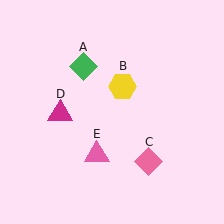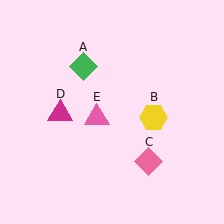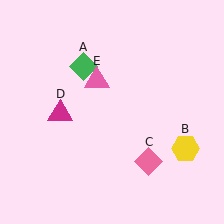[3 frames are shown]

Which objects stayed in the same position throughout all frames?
Green diamond (object A) and pink diamond (object C) and magenta triangle (object D) remained stationary.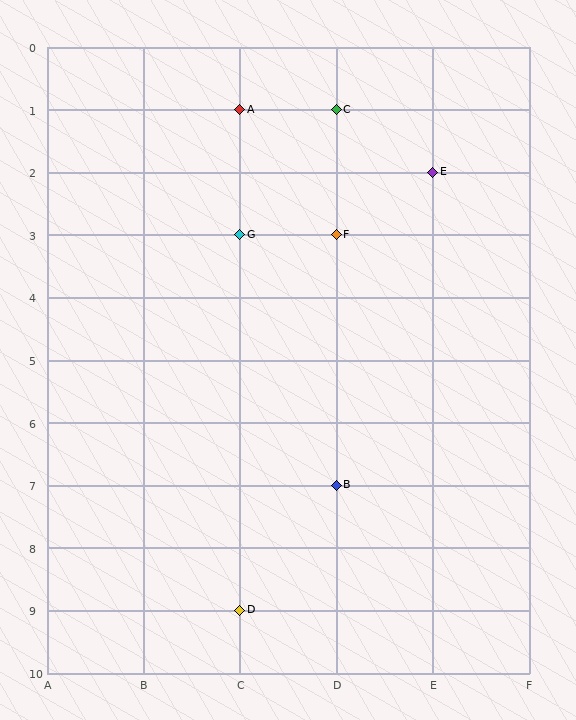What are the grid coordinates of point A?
Point A is at grid coordinates (C, 1).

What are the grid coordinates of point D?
Point D is at grid coordinates (C, 9).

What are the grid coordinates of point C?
Point C is at grid coordinates (D, 1).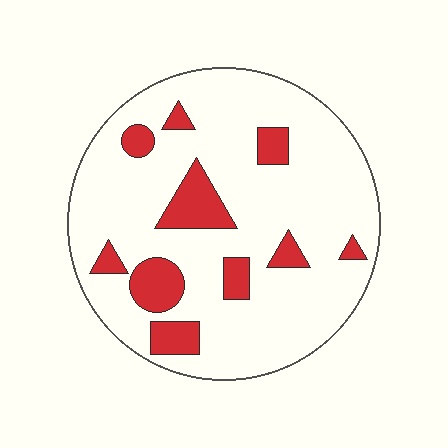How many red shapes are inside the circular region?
10.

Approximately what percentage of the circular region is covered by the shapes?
Approximately 15%.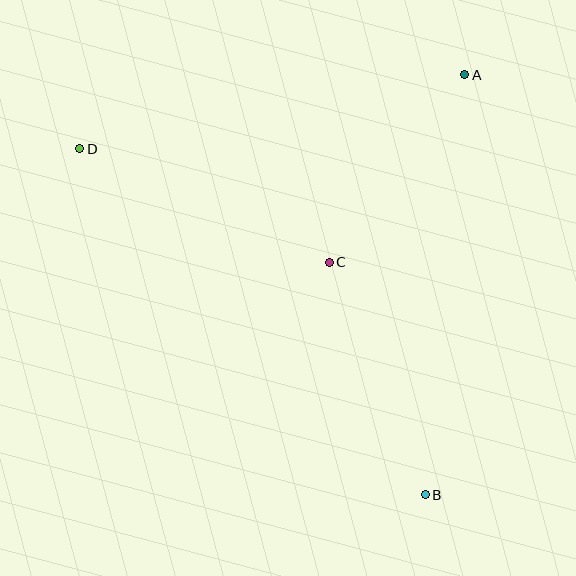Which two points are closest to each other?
Points A and C are closest to each other.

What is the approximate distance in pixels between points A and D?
The distance between A and D is approximately 392 pixels.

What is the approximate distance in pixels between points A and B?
The distance between A and B is approximately 422 pixels.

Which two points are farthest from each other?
Points B and D are farthest from each other.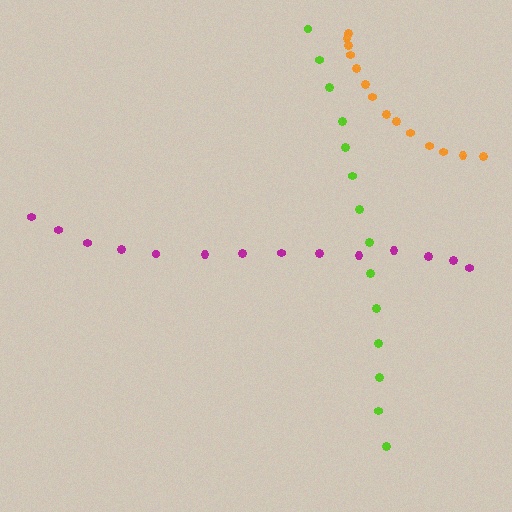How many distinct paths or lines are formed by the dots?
There are 3 distinct paths.